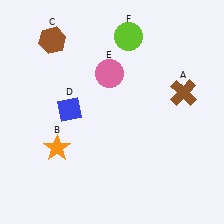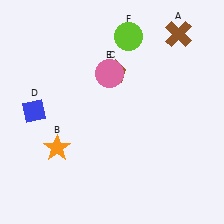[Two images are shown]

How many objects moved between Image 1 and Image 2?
3 objects moved between the two images.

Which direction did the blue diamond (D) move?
The blue diamond (D) moved left.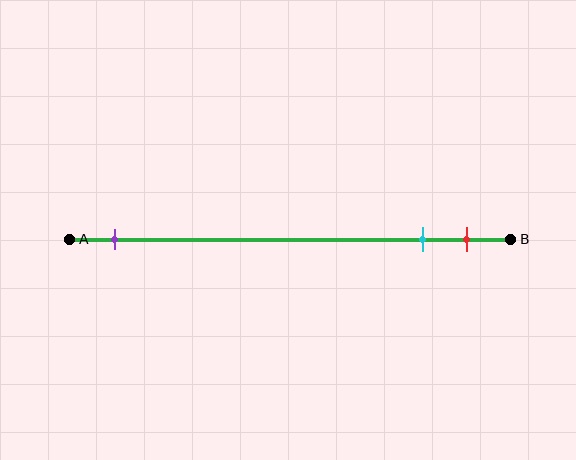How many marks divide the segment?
There are 3 marks dividing the segment.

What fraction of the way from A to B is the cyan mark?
The cyan mark is approximately 80% (0.8) of the way from A to B.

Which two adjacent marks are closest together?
The cyan and red marks are the closest adjacent pair.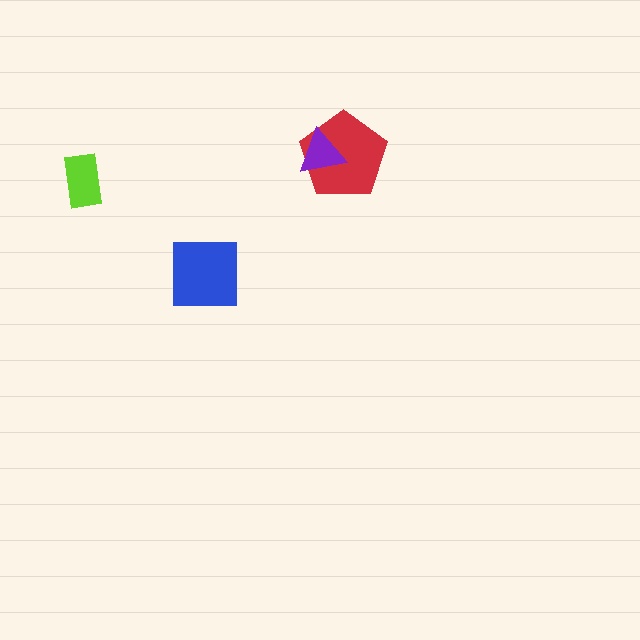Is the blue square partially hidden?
No, no other shape covers it.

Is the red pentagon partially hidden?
Yes, it is partially covered by another shape.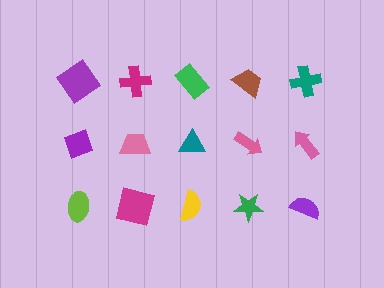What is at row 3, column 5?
A purple semicircle.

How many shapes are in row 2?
5 shapes.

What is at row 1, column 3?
A green rectangle.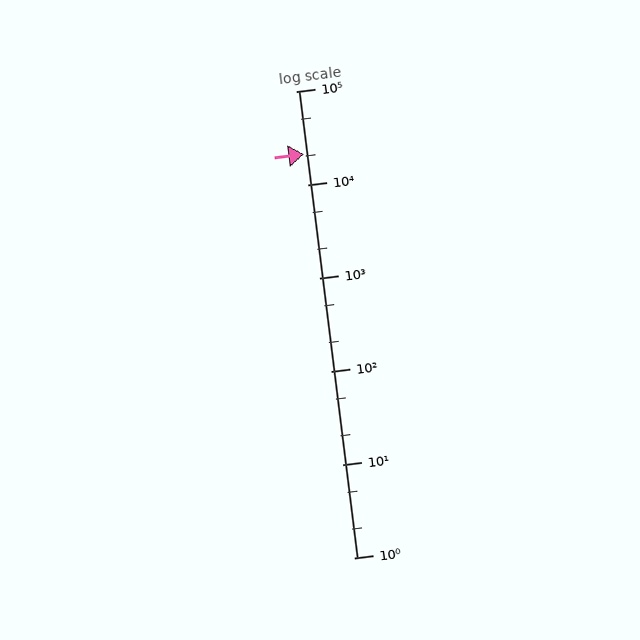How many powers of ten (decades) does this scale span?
The scale spans 5 decades, from 1 to 100000.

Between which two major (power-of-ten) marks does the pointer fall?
The pointer is between 10000 and 100000.